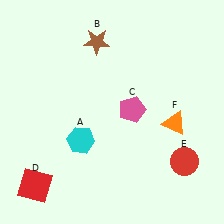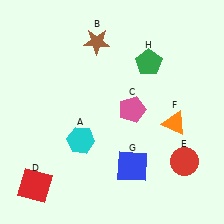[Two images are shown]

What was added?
A blue square (G), a green pentagon (H) were added in Image 2.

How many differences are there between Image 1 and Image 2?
There are 2 differences between the two images.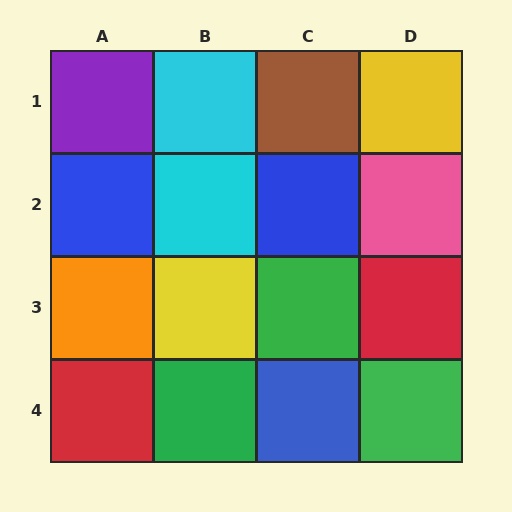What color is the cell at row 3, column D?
Red.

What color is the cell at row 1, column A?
Purple.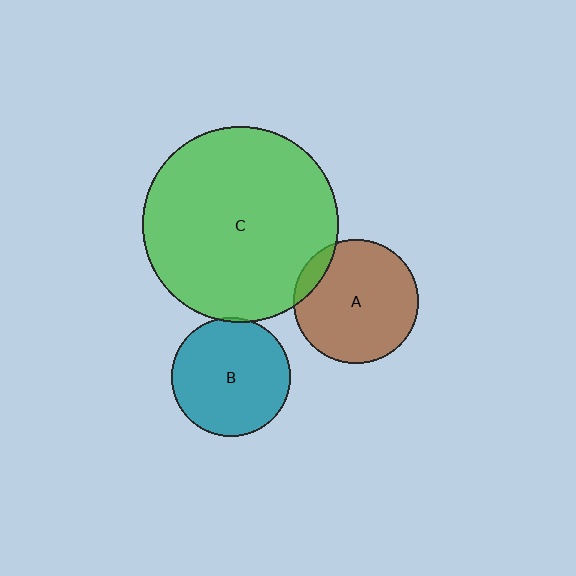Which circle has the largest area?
Circle C (green).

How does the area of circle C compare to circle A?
Approximately 2.5 times.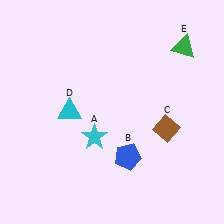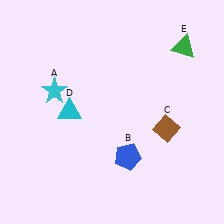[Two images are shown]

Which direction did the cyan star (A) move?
The cyan star (A) moved up.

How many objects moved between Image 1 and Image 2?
1 object moved between the two images.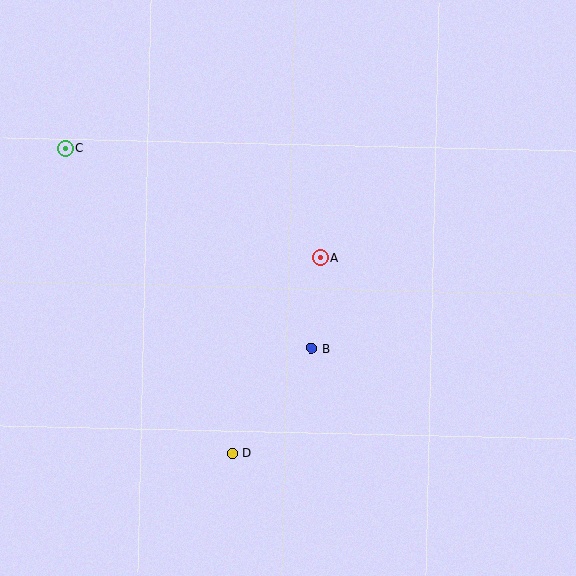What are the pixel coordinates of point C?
Point C is at (65, 148).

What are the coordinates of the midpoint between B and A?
The midpoint between B and A is at (316, 303).